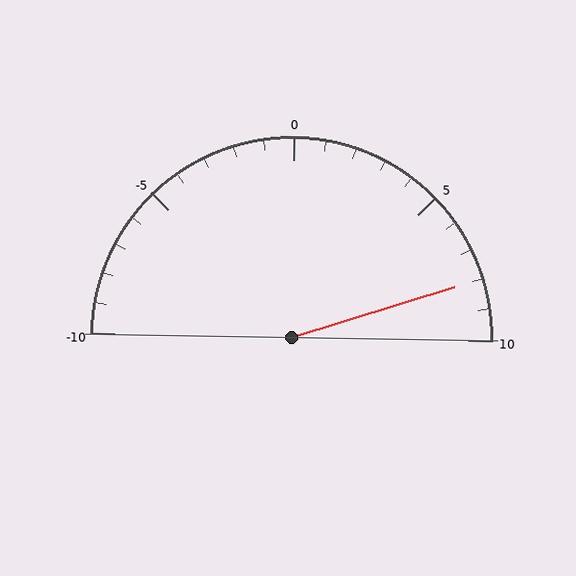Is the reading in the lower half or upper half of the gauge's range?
The reading is in the upper half of the range (-10 to 10).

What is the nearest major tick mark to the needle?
The nearest major tick mark is 10.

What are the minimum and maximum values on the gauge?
The gauge ranges from -10 to 10.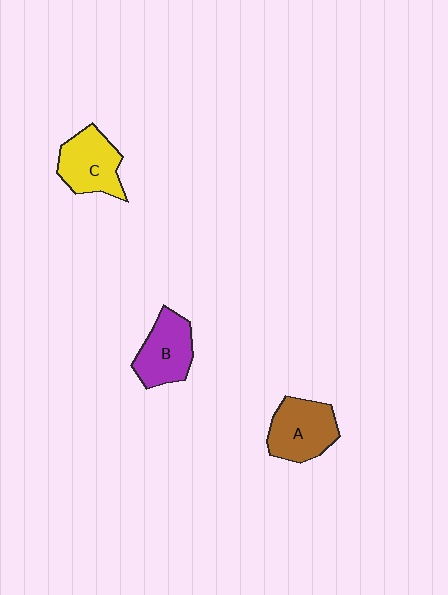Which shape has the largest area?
Shape A (brown).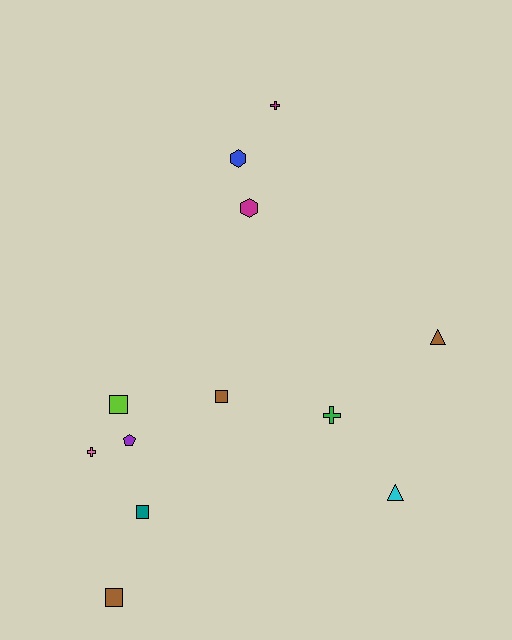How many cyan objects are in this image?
There is 1 cyan object.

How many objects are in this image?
There are 12 objects.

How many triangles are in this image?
There are 2 triangles.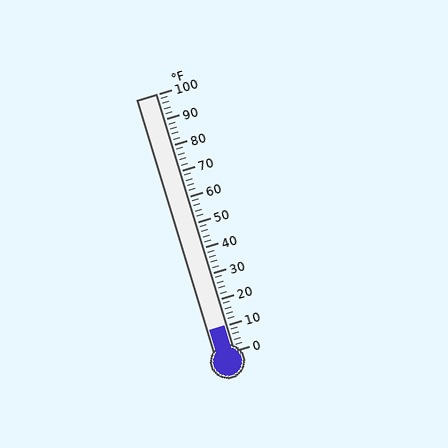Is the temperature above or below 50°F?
The temperature is below 50°F.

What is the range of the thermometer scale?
The thermometer scale ranges from 0°F to 100°F.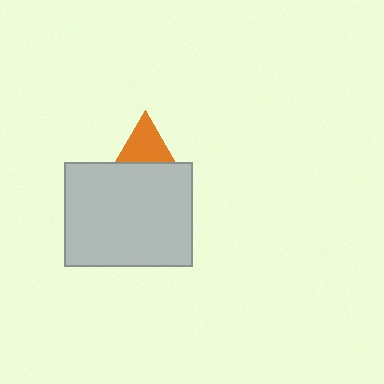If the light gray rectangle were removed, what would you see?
You would see the complete orange triangle.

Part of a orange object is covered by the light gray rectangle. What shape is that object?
It is a triangle.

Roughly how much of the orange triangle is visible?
About half of it is visible (roughly 47%).